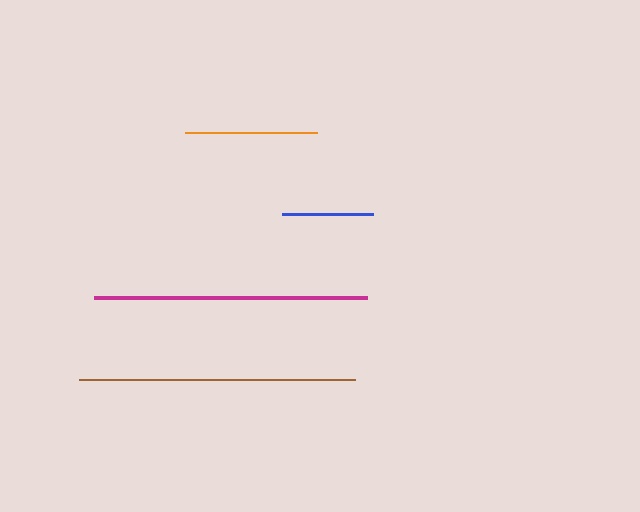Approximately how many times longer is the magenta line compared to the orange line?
The magenta line is approximately 2.1 times the length of the orange line.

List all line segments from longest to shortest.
From longest to shortest: brown, magenta, orange, blue.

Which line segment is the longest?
The brown line is the longest at approximately 276 pixels.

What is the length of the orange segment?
The orange segment is approximately 132 pixels long.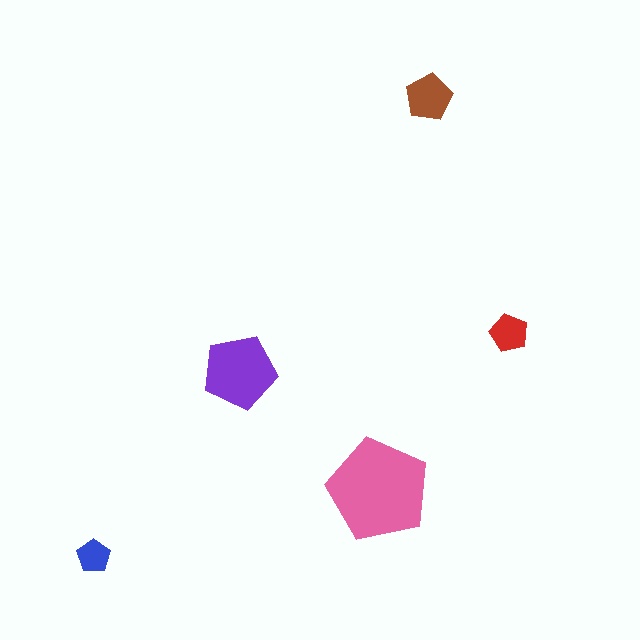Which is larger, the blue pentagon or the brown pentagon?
The brown one.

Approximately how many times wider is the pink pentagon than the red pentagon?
About 2.5 times wider.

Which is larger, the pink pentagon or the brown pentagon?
The pink one.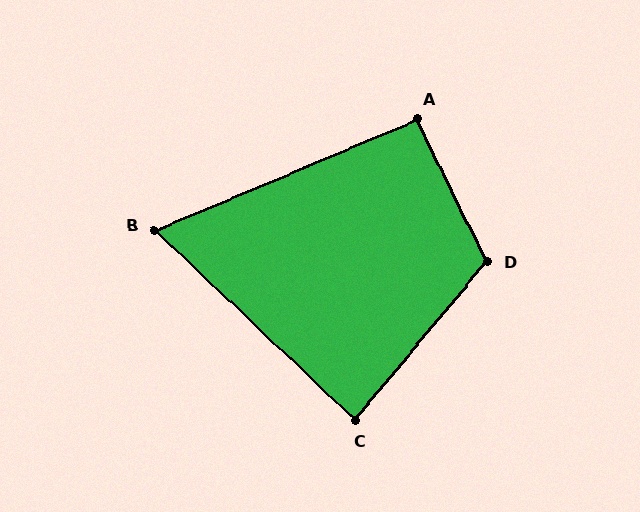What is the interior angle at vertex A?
Approximately 94 degrees (approximately right).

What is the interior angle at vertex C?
Approximately 86 degrees (approximately right).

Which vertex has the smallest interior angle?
B, at approximately 66 degrees.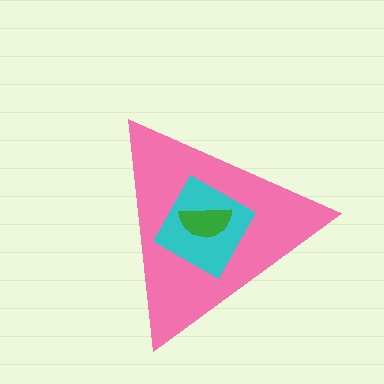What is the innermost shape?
The green semicircle.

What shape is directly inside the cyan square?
The green semicircle.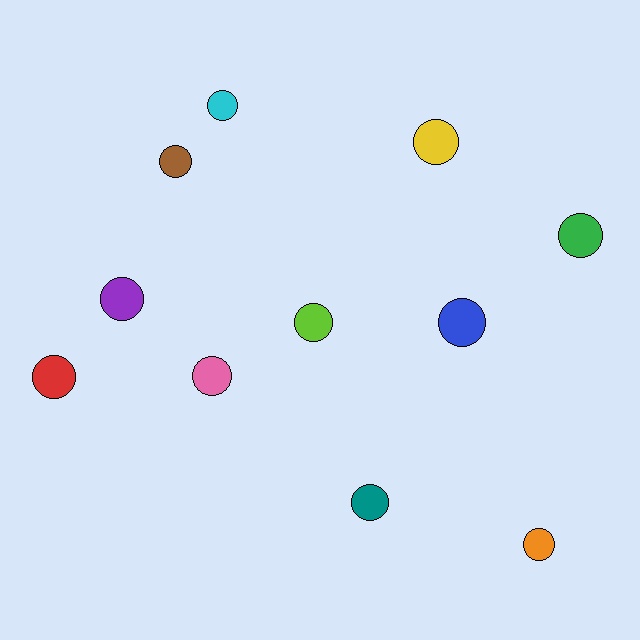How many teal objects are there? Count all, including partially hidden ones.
There is 1 teal object.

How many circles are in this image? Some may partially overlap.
There are 11 circles.